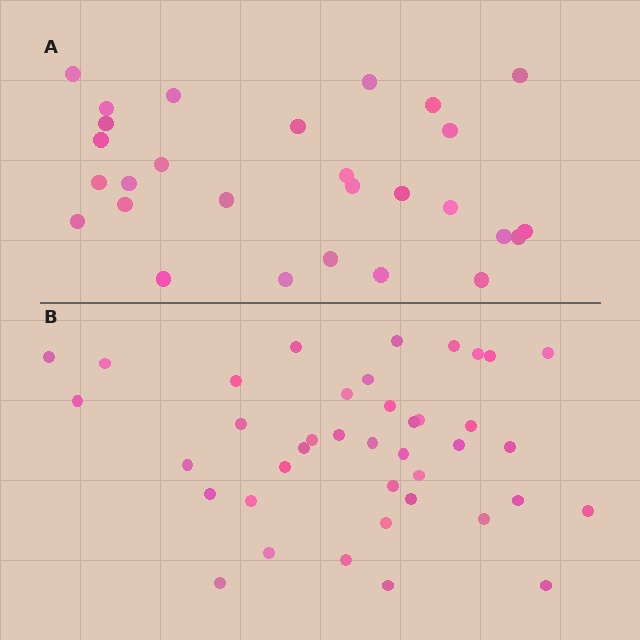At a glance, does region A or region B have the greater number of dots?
Region B (the bottom region) has more dots.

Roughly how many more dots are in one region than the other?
Region B has roughly 12 or so more dots than region A.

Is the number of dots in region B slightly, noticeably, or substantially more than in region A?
Region B has noticeably more, but not dramatically so. The ratio is roughly 1.4 to 1.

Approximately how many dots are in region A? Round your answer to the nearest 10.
About 30 dots. (The exact count is 28, which rounds to 30.)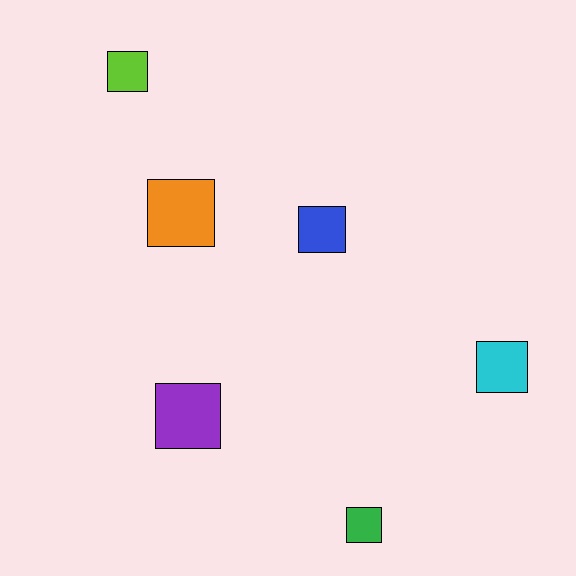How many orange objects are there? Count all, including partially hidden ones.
There is 1 orange object.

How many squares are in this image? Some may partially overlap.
There are 6 squares.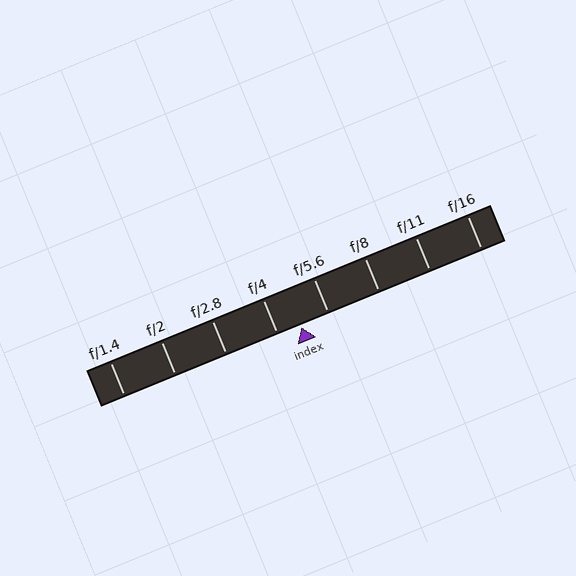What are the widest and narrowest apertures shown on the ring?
The widest aperture shown is f/1.4 and the narrowest is f/16.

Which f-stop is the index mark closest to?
The index mark is closest to f/4.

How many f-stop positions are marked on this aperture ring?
There are 8 f-stop positions marked.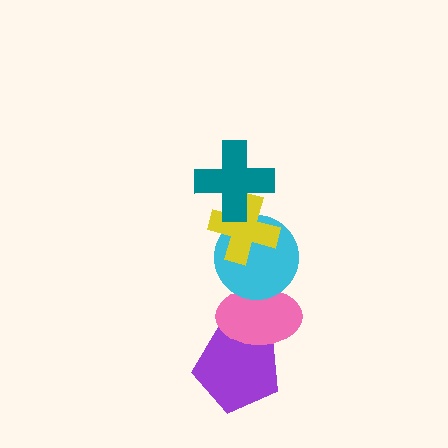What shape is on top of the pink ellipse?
The cyan circle is on top of the pink ellipse.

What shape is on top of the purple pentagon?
The pink ellipse is on top of the purple pentagon.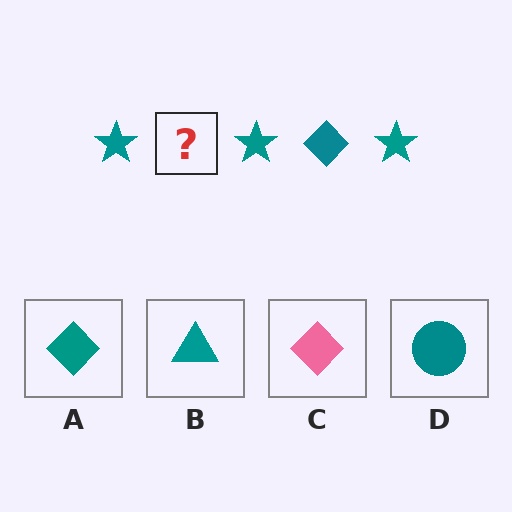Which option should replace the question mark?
Option A.